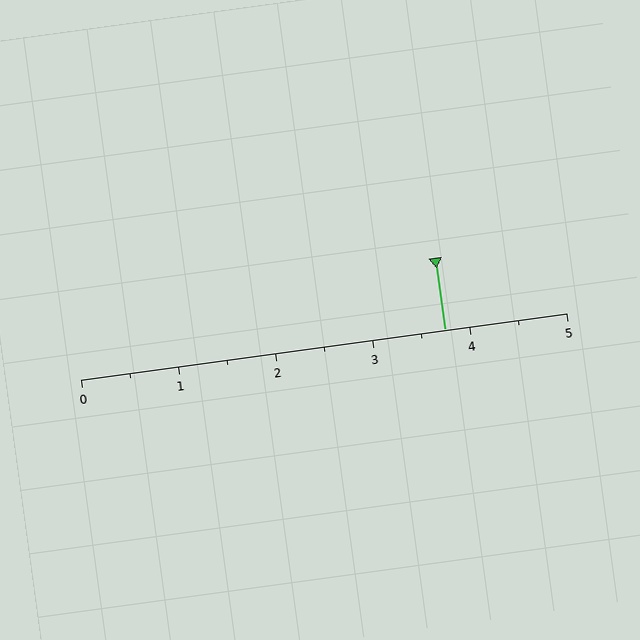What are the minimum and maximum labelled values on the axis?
The axis runs from 0 to 5.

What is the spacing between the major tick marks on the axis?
The major ticks are spaced 1 apart.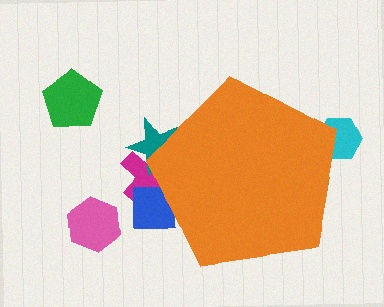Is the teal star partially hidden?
Yes, the teal star is partially hidden behind the orange pentagon.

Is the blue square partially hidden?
Yes, the blue square is partially hidden behind the orange pentagon.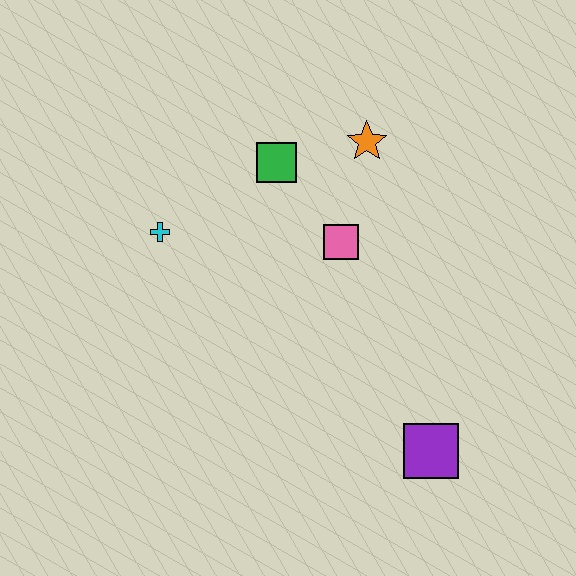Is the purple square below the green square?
Yes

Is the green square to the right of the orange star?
No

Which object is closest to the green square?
The orange star is closest to the green square.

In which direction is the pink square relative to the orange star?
The pink square is below the orange star.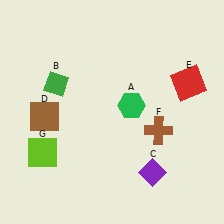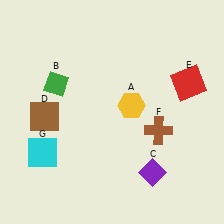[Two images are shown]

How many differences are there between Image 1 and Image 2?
There are 2 differences between the two images.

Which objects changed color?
A changed from green to yellow. G changed from lime to cyan.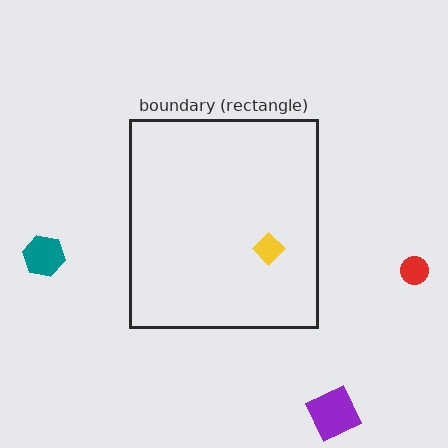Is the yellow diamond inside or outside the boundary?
Inside.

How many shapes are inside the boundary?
1 inside, 3 outside.